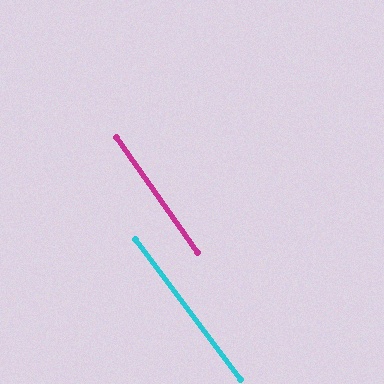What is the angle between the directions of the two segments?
Approximately 2 degrees.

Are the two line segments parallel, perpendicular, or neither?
Parallel — their directions differ by only 1.9°.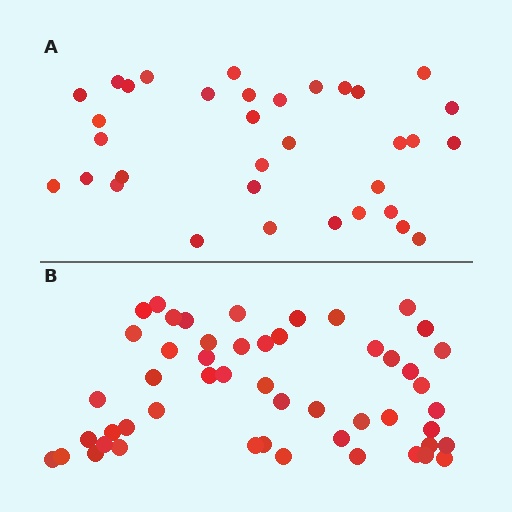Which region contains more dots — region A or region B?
Region B (the bottom region) has more dots.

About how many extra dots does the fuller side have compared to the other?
Region B has approximately 15 more dots than region A.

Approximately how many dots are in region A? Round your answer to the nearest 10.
About 30 dots. (The exact count is 34, which rounds to 30.)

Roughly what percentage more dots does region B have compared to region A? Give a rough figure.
About 50% more.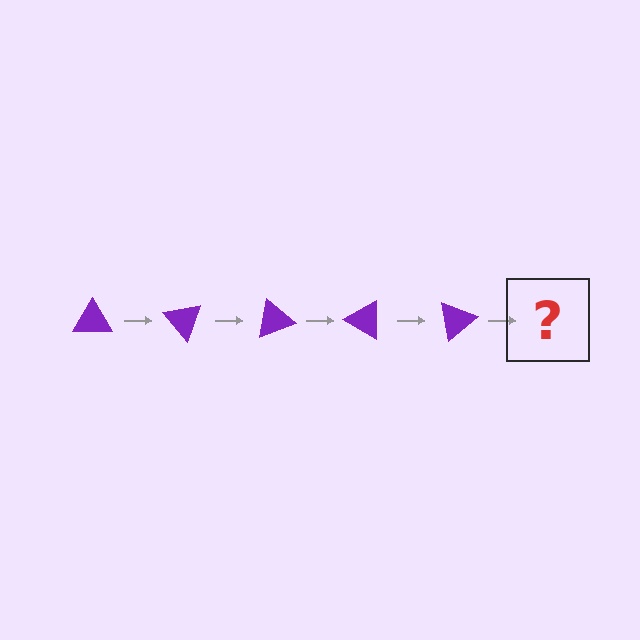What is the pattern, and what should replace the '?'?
The pattern is that the triangle rotates 50 degrees each step. The '?' should be a purple triangle rotated 250 degrees.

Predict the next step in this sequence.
The next step is a purple triangle rotated 250 degrees.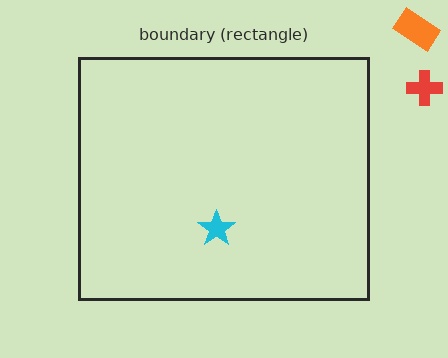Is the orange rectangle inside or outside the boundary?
Outside.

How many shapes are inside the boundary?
1 inside, 2 outside.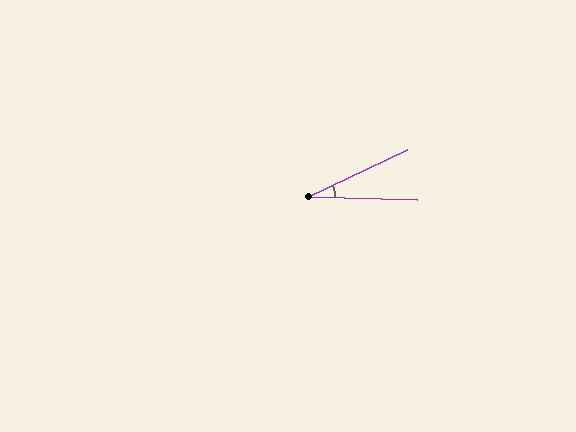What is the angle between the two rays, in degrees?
Approximately 27 degrees.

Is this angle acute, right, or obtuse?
It is acute.